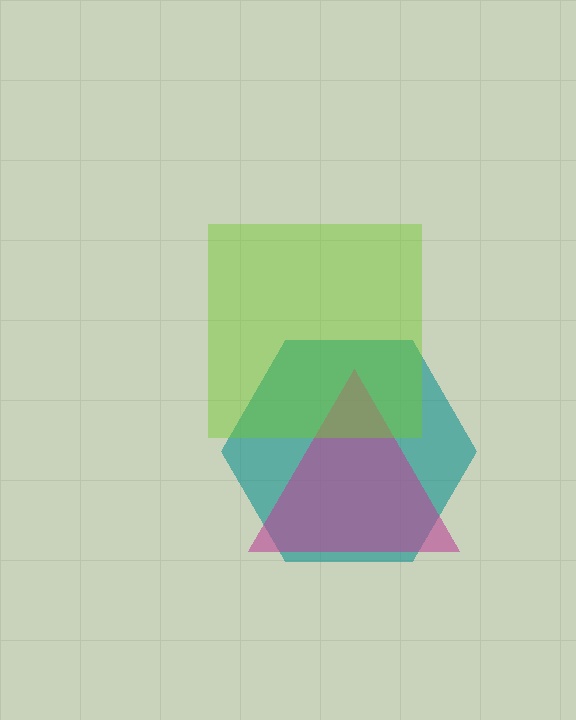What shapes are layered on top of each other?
The layered shapes are: a teal hexagon, a magenta triangle, a lime square.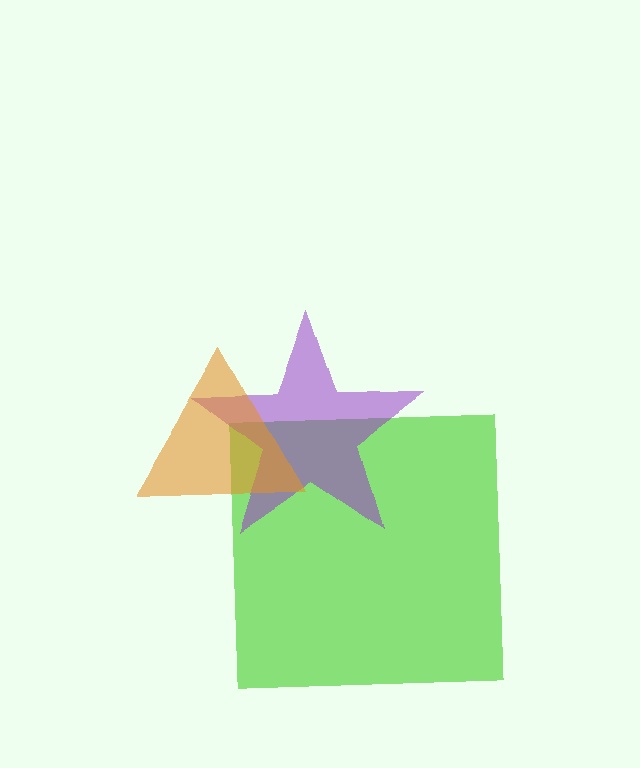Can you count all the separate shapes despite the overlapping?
Yes, there are 3 separate shapes.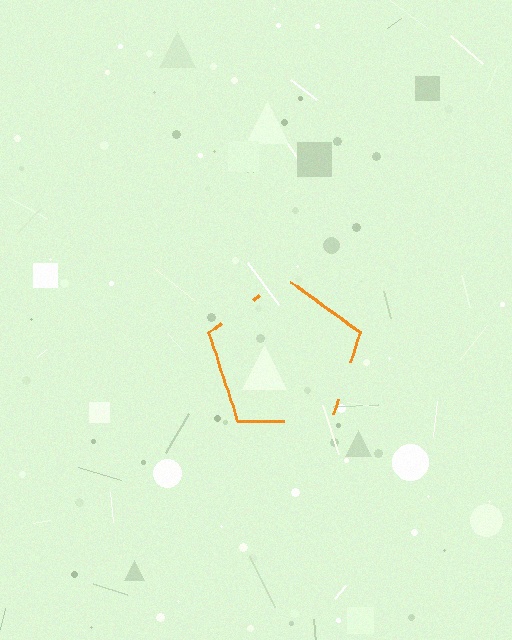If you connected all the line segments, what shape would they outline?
They would outline a pentagon.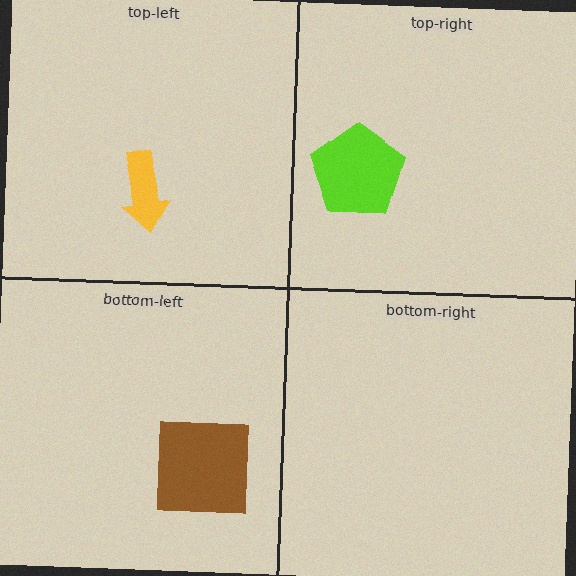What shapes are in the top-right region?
The lime pentagon.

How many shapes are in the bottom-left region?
1.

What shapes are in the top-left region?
The yellow arrow.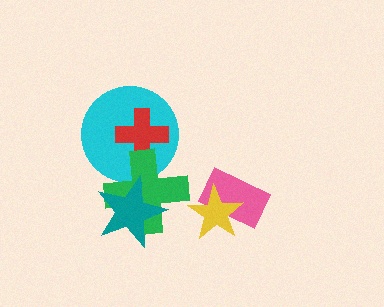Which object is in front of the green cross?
The teal star is in front of the green cross.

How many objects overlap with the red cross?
2 objects overlap with the red cross.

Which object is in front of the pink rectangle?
The yellow star is in front of the pink rectangle.